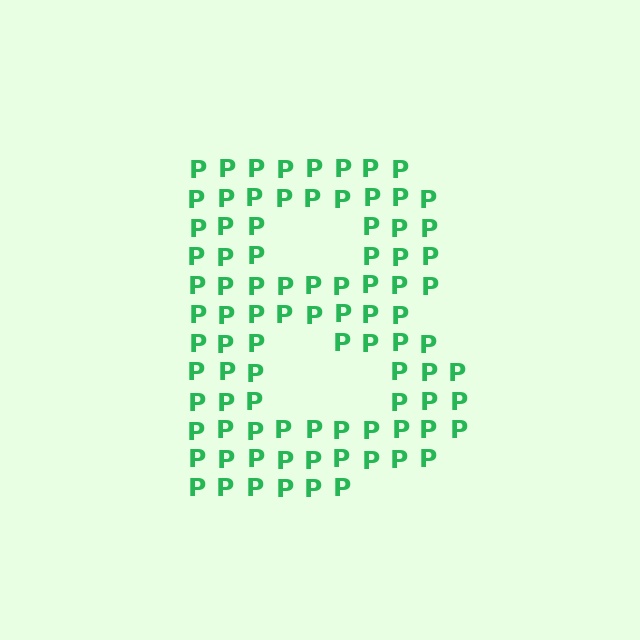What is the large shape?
The large shape is the letter B.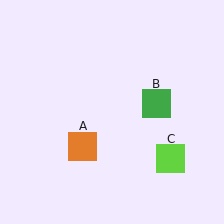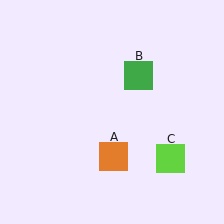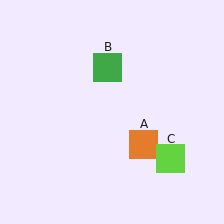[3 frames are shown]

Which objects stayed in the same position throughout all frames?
Lime square (object C) remained stationary.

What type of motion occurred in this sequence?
The orange square (object A), green square (object B) rotated counterclockwise around the center of the scene.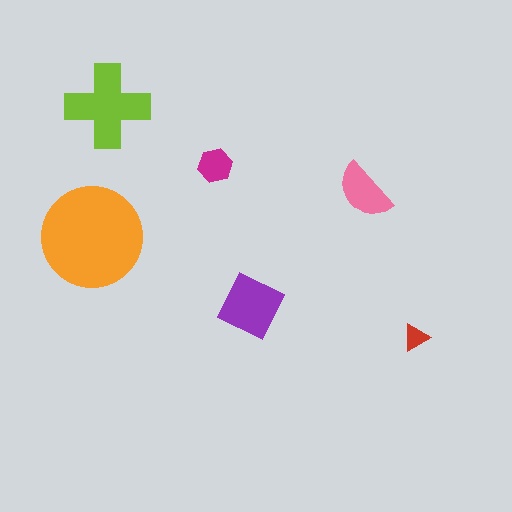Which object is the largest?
The orange circle.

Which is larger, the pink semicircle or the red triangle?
The pink semicircle.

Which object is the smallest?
The red triangle.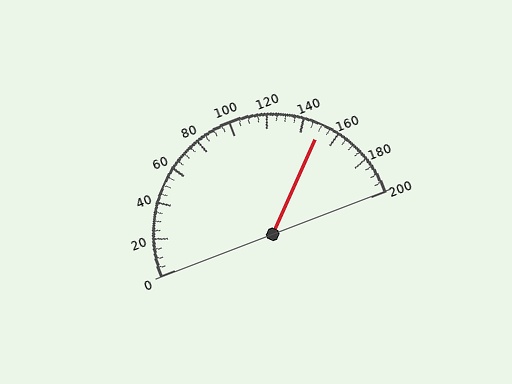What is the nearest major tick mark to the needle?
The nearest major tick mark is 160.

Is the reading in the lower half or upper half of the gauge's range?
The reading is in the upper half of the range (0 to 200).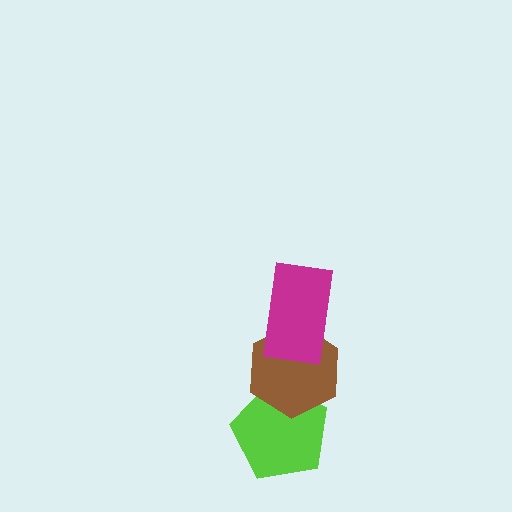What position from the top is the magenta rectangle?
The magenta rectangle is 1st from the top.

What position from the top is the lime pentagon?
The lime pentagon is 3rd from the top.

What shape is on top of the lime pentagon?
The brown hexagon is on top of the lime pentagon.